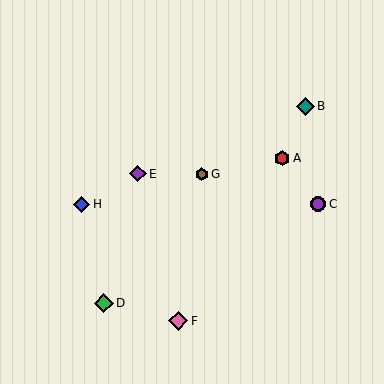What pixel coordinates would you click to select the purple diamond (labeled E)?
Click at (138, 174) to select the purple diamond E.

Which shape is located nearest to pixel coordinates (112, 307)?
The green diamond (labeled D) at (104, 303) is nearest to that location.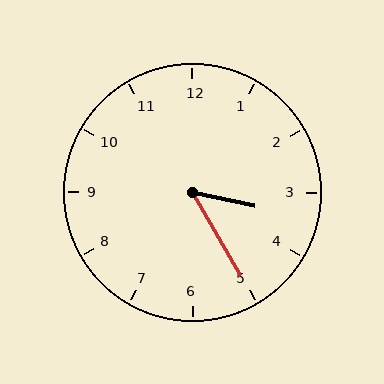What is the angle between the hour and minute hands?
Approximately 48 degrees.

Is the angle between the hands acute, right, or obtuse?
It is acute.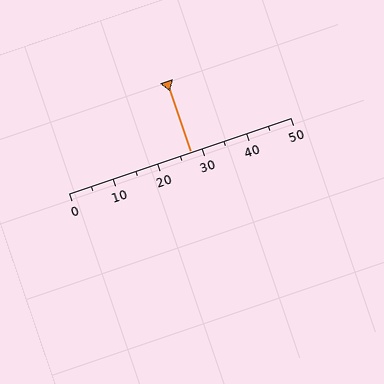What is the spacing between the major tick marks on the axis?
The major ticks are spaced 10 apart.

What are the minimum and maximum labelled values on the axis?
The axis runs from 0 to 50.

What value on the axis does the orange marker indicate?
The marker indicates approximately 27.5.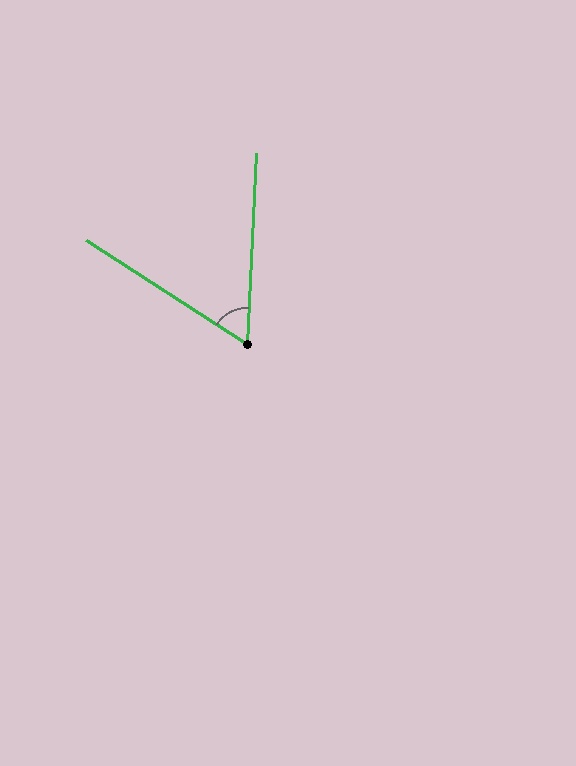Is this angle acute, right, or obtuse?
It is acute.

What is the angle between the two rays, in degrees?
Approximately 60 degrees.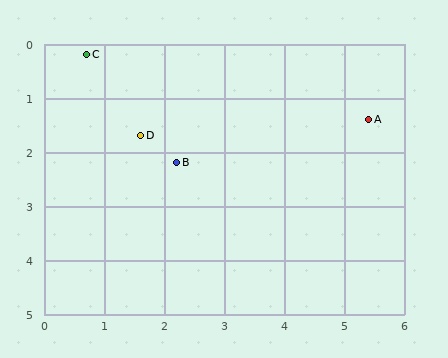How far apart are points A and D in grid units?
Points A and D are about 3.8 grid units apart.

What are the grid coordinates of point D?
Point D is at approximately (1.6, 1.7).